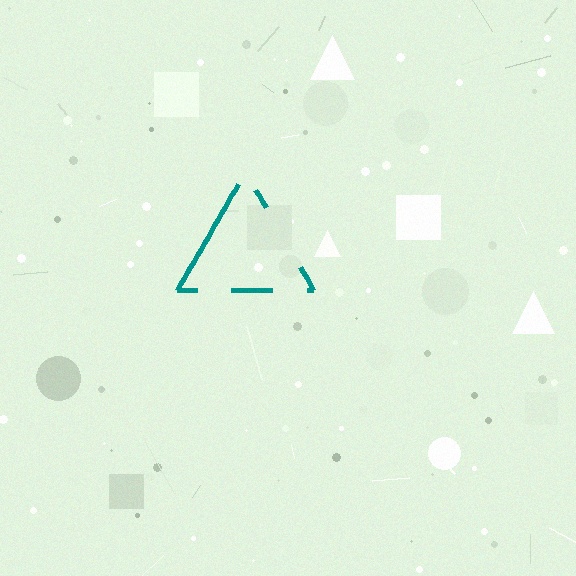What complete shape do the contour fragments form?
The contour fragments form a triangle.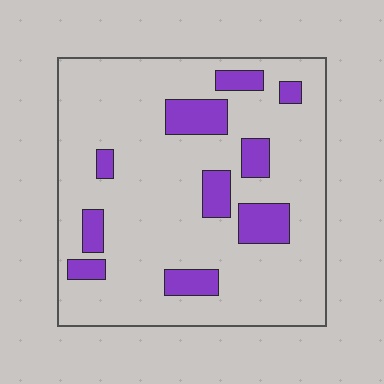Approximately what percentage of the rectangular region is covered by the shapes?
Approximately 15%.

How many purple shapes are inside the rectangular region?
10.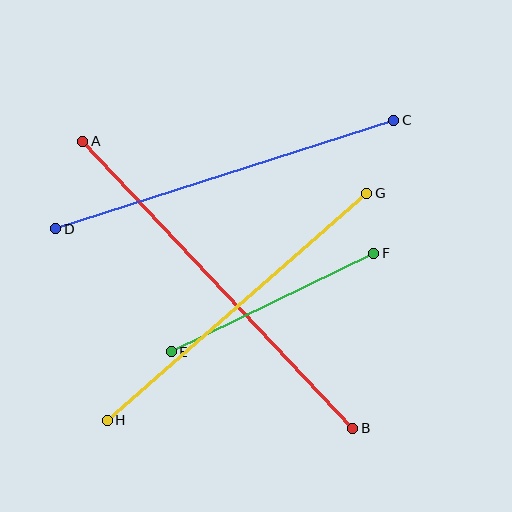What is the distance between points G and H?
The distance is approximately 345 pixels.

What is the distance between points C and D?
The distance is approximately 355 pixels.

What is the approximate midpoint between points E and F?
The midpoint is at approximately (272, 303) pixels.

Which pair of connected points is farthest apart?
Points A and B are farthest apart.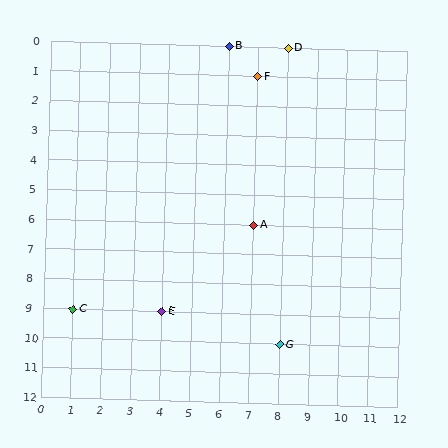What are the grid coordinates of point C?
Point C is at grid coordinates (1, 9).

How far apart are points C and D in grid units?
Points C and D are 7 columns and 9 rows apart (about 11.4 grid units diagonally).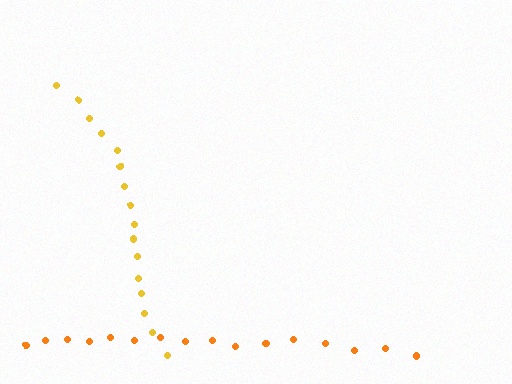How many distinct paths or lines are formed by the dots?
There are 2 distinct paths.